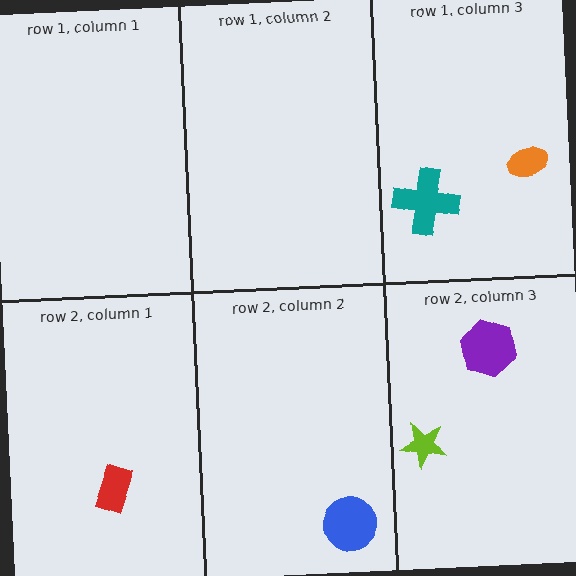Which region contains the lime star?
The row 2, column 3 region.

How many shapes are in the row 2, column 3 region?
2.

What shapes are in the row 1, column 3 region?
The teal cross, the orange ellipse.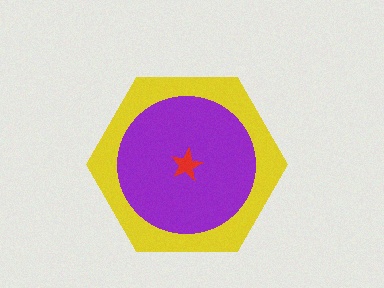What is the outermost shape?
The yellow hexagon.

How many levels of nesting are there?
3.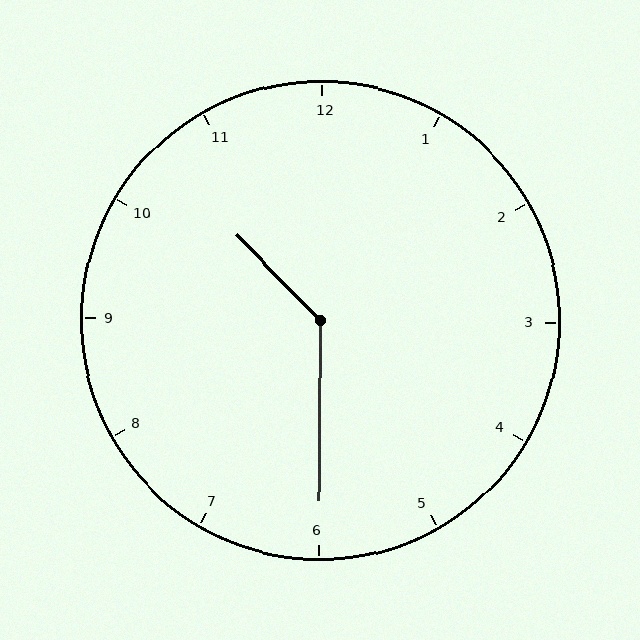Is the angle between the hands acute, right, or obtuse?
It is obtuse.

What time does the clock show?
10:30.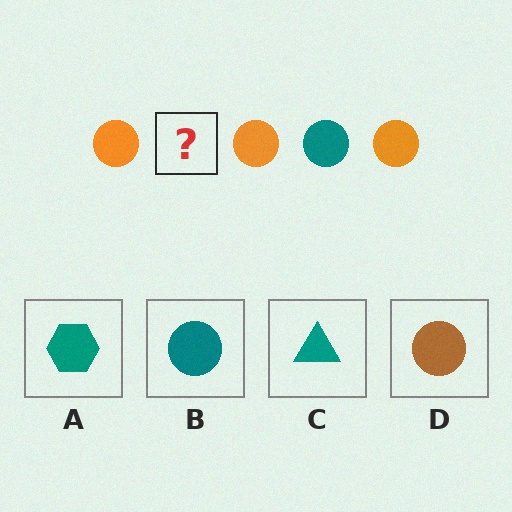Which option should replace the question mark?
Option B.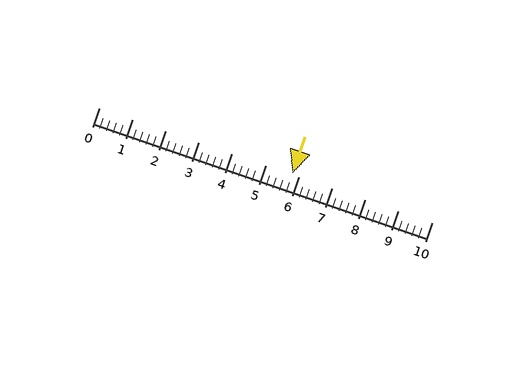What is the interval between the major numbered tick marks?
The major tick marks are spaced 1 units apart.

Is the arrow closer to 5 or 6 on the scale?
The arrow is closer to 6.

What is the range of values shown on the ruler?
The ruler shows values from 0 to 10.